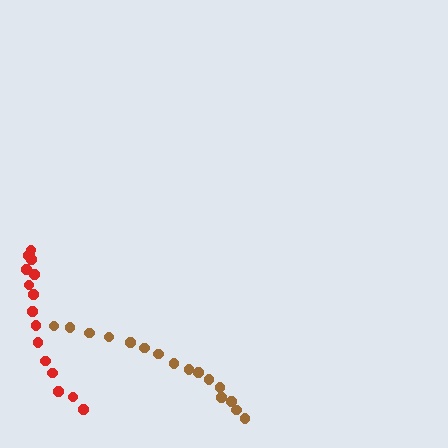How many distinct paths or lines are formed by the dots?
There are 2 distinct paths.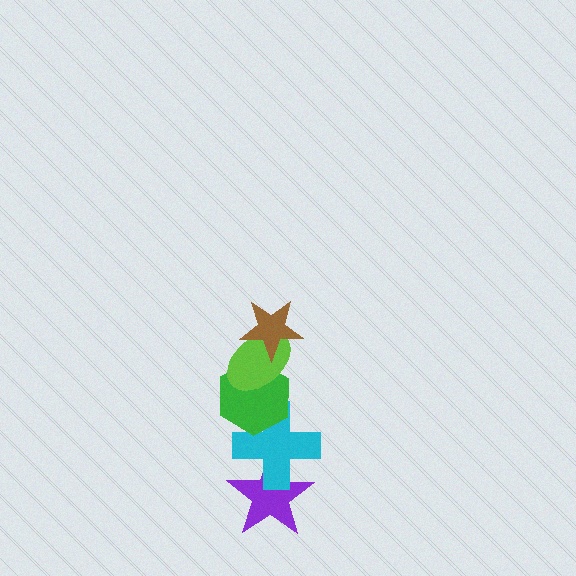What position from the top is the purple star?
The purple star is 5th from the top.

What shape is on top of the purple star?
The cyan cross is on top of the purple star.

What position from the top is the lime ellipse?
The lime ellipse is 2nd from the top.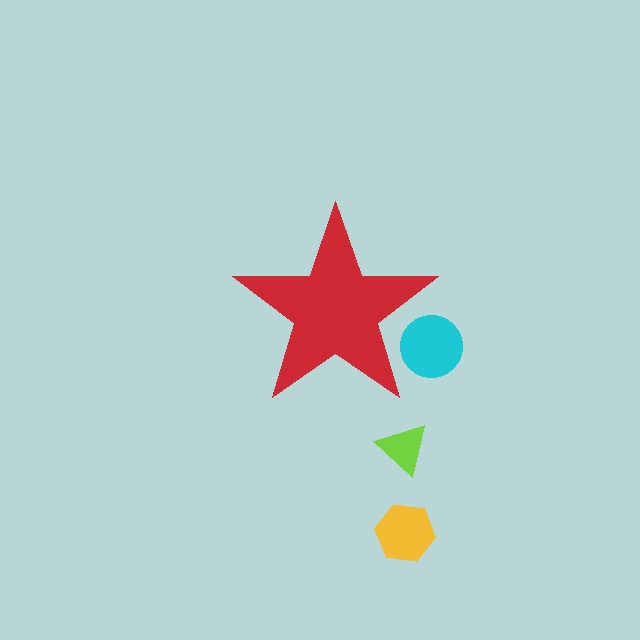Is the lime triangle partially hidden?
No, the lime triangle is fully visible.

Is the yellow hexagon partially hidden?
No, the yellow hexagon is fully visible.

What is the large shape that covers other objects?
A red star.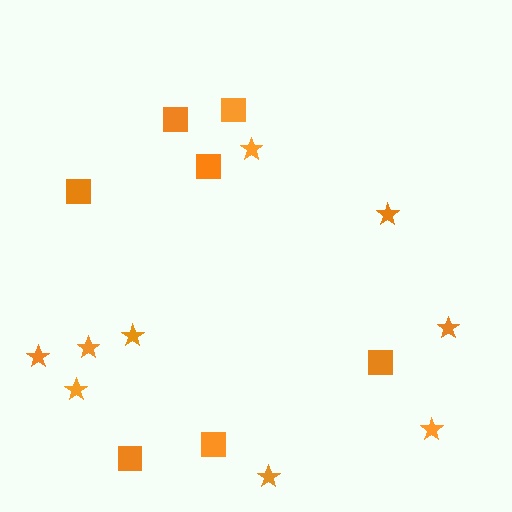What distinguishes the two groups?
There are 2 groups: one group of stars (9) and one group of squares (7).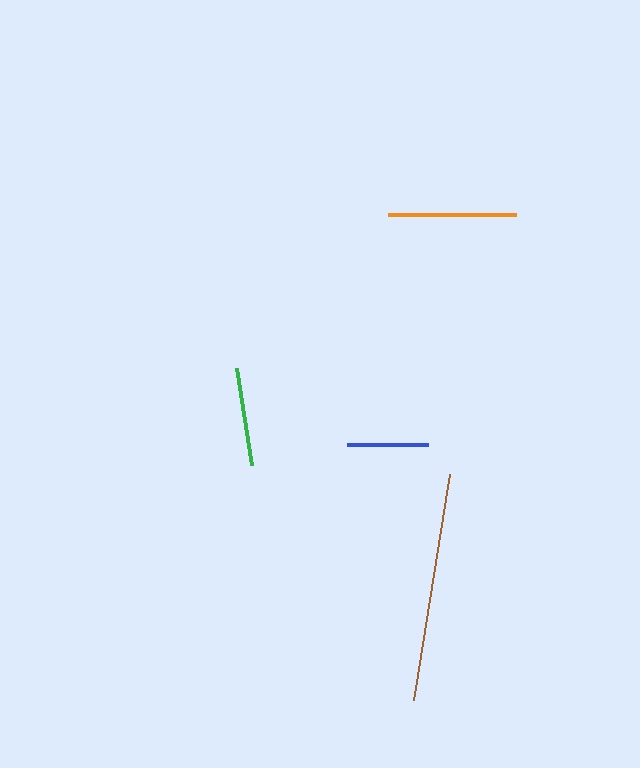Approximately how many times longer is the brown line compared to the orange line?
The brown line is approximately 1.8 times the length of the orange line.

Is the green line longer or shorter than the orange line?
The orange line is longer than the green line.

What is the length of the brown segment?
The brown segment is approximately 229 pixels long.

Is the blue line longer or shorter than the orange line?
The orange line is longer than the blue line.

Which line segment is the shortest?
The blue line is the shortest at approximately 81 pixels.